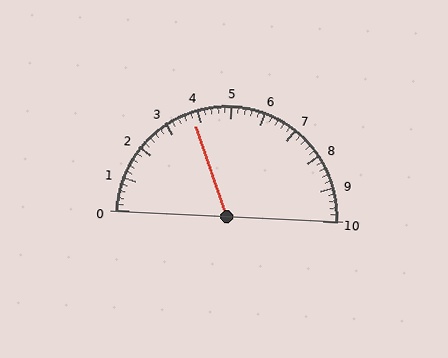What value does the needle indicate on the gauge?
The needle indicates approximately 3.8.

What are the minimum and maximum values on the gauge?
The gauge ranges from 0 to 10.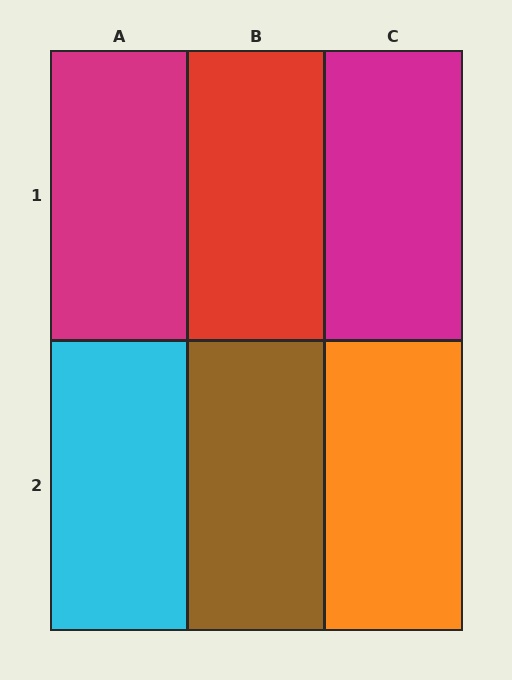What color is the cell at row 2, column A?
Cyan.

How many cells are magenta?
2 cells are magenta.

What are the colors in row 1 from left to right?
Magenta, red, magenta.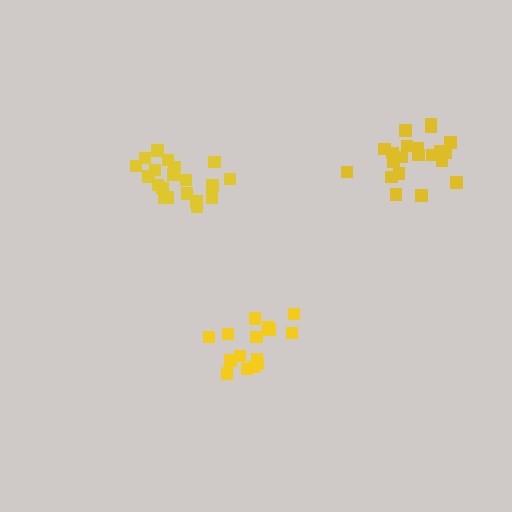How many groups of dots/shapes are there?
There are 3 groups.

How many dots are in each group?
Group 1: 21 dots, Group 2: 15 dots, Group 3: 20 dots (56 total).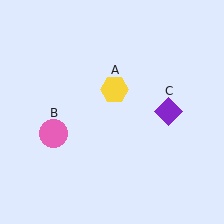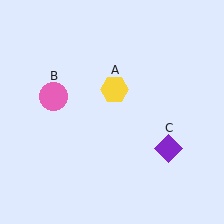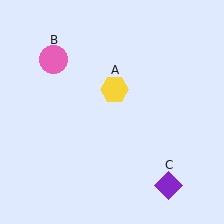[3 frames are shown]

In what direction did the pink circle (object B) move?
The pink circle (object B) moved up.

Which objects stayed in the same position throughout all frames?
Yellow hexagon (object A) remained stationary.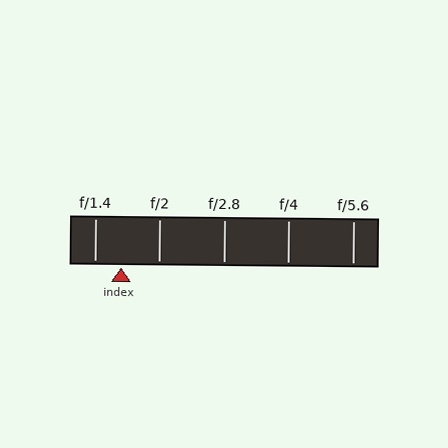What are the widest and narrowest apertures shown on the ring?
The widest aperture shown is f/1.4 and the narrowest is f/5.6.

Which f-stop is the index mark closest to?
The index mark is closest to f/1.4.